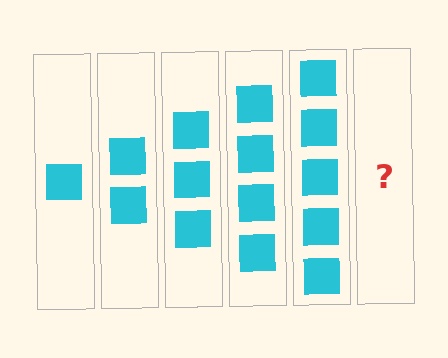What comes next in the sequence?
The next element should be 6 squares.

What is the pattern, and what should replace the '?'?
The pattern is that each step adds one more square. The '?' should be 6 squares.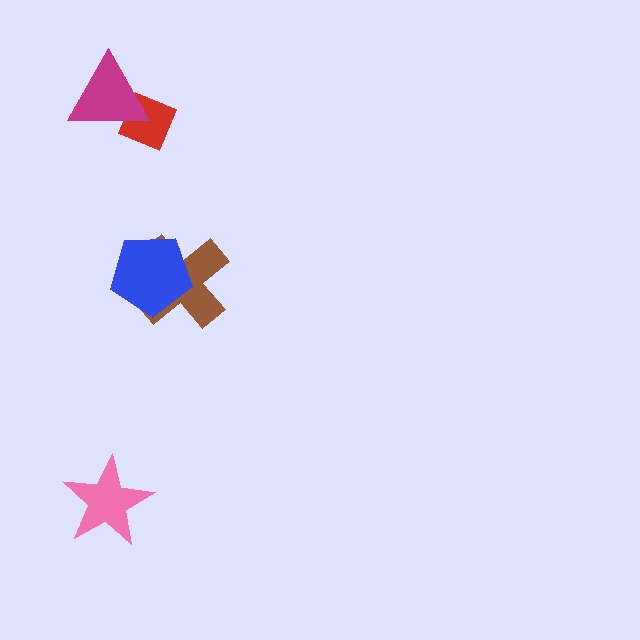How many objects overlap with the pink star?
0 objects overlap with the pink star.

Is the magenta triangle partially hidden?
No, no other shape covers it.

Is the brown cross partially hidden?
Yes, it is partially covered by another shape.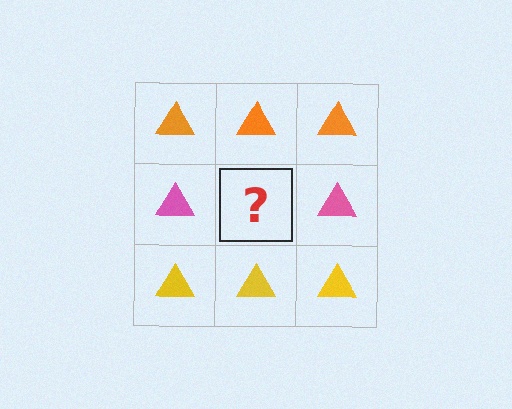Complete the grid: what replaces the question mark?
The question mark should be replaced with a pink triangle.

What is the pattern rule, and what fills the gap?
The rule is that each row has a consistent color. The gap should be filled with a pink triangle.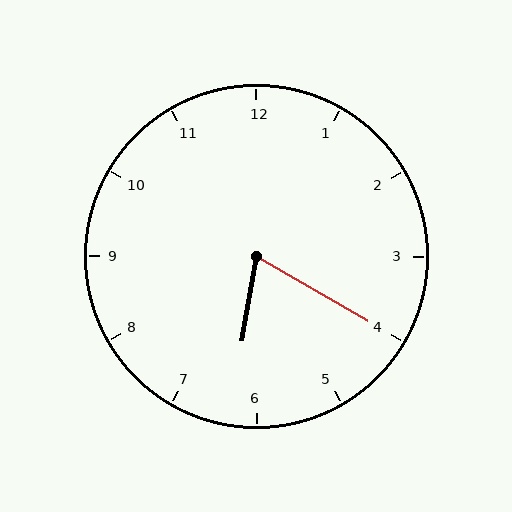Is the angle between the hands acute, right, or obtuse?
It is acute.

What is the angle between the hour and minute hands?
Approximately 70 degrees.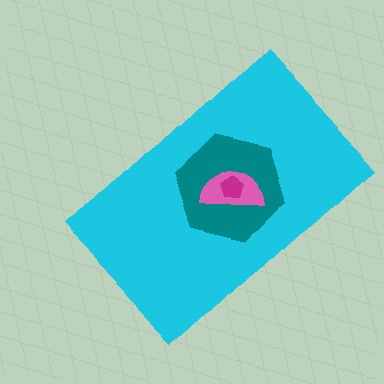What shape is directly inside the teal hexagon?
The pink semicircle.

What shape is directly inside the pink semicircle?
The magenta pentagon.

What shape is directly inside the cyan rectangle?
The teal hexagon.